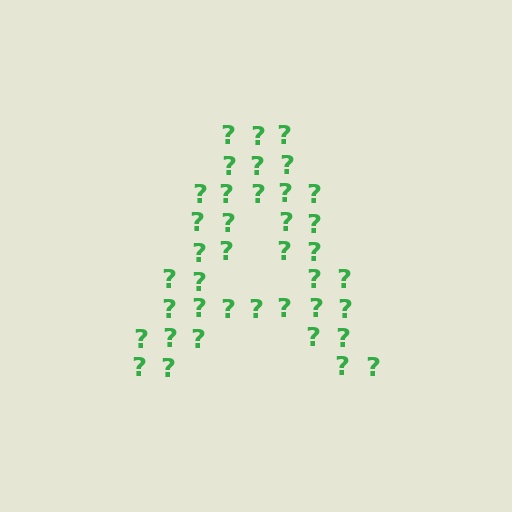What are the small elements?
The small elements are question marks.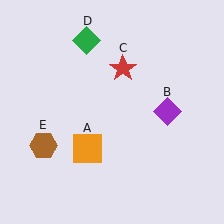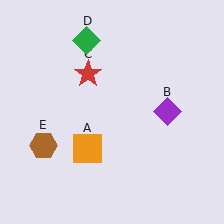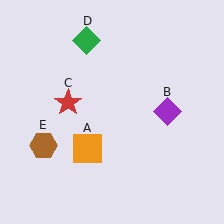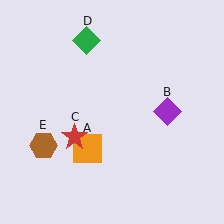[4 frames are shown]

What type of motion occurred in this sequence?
The red star (object C) rotated counterclockwise around the center of the scene.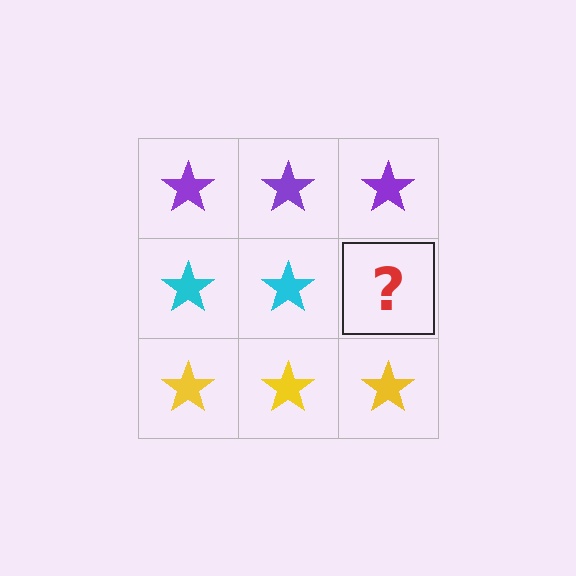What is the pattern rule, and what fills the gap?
The rule is that each row has a consistent color. The gap should be filled with a cyan star.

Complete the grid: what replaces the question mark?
The question mark should be replaced with a cyan star.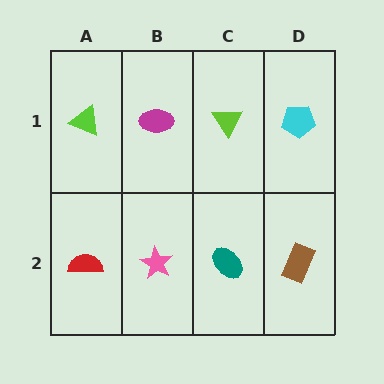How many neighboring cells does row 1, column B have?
3.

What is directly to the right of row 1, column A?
A magenta ellipse.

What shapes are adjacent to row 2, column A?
A lime triangle (row 1, column A), a pink star (row 2, column B).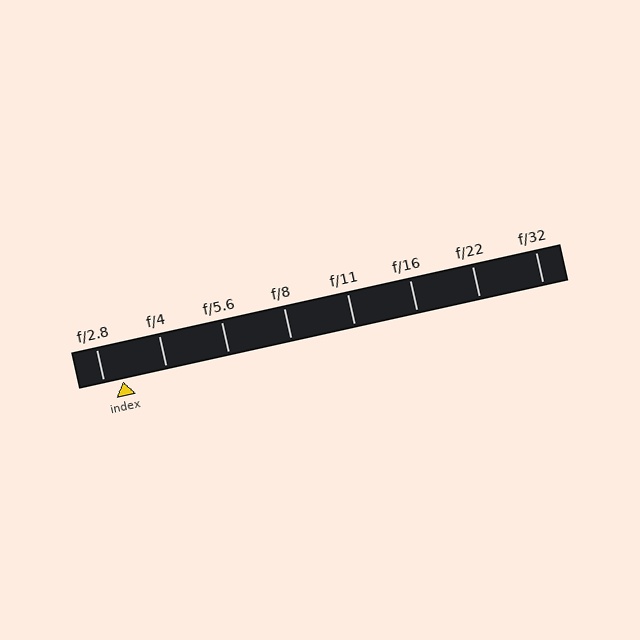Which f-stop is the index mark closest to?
The index mark is closest to f/2.8.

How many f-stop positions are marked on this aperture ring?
There are 8 f-stop positions marked.